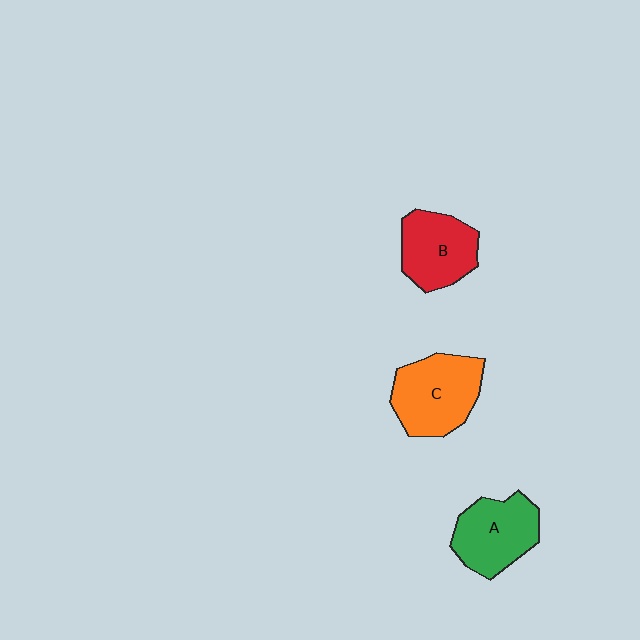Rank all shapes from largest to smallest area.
From largest to smallest: C (orange), A (green), B (red).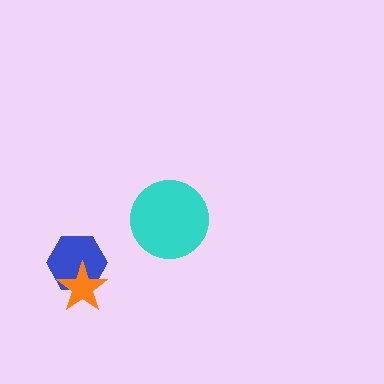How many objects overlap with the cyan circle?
0 objects overlap with the cyan circle.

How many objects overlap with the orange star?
1 object overlaps with the orange star.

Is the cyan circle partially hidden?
No, no other shape covers it.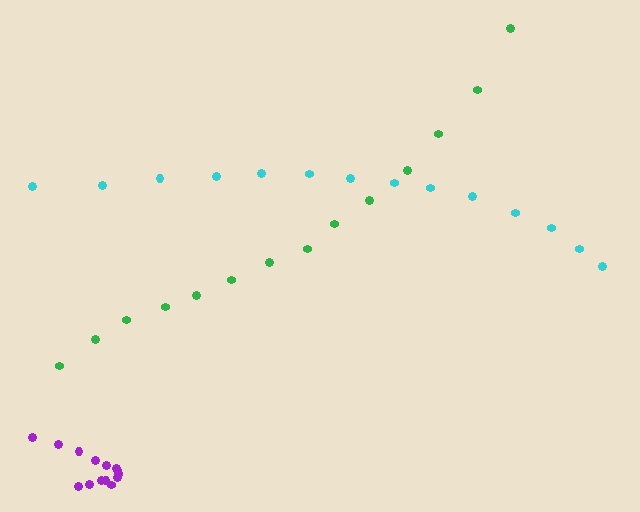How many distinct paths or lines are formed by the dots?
There are 3 distinct paths.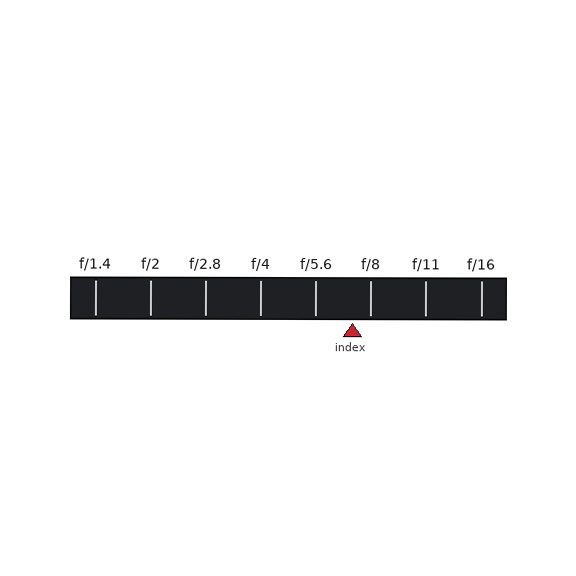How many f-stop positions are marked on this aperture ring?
There are 8 f-stop positions marked.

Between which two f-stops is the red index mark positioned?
The index mark is between f/5.6 and f/8.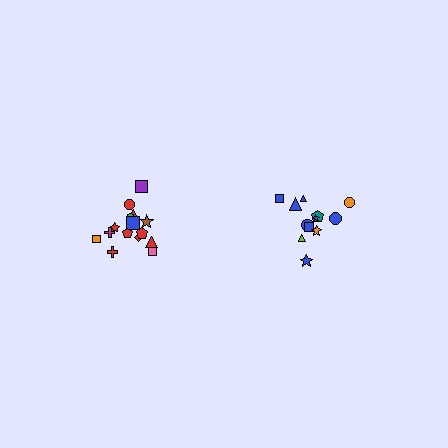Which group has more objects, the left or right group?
The left group.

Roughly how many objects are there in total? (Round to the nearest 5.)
Roughly 25 objects in total.